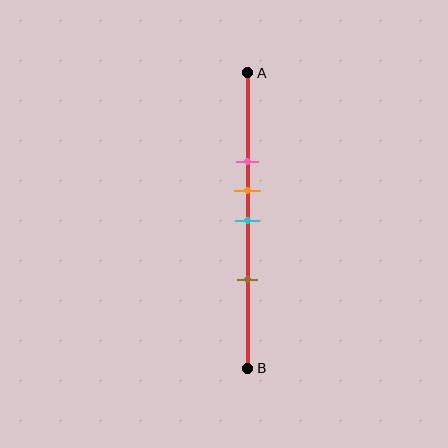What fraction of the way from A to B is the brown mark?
The brown mark is approximately 70% (0.7) of the way from A to B.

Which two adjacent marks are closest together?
The orange and cyan marks are the closest adjacent pair.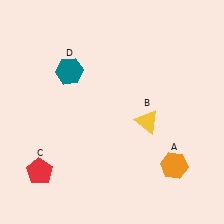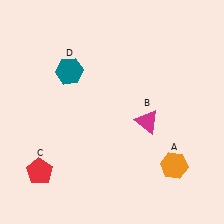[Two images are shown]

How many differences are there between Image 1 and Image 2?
There is 1 difference between the two images.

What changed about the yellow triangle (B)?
In Image 1, B is yellow. In Image 2, it changed to magenta.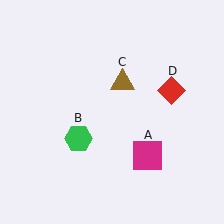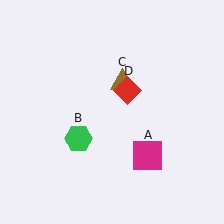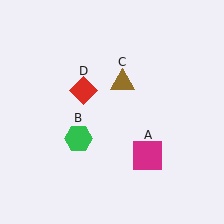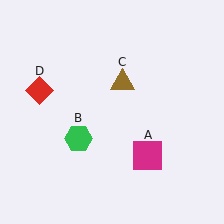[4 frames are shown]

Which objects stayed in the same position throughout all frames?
Magenta square (object A) and green hexagon (object B) and brown triangle (object C) remained stationary.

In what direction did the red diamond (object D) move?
The red diamond (object D) moved left.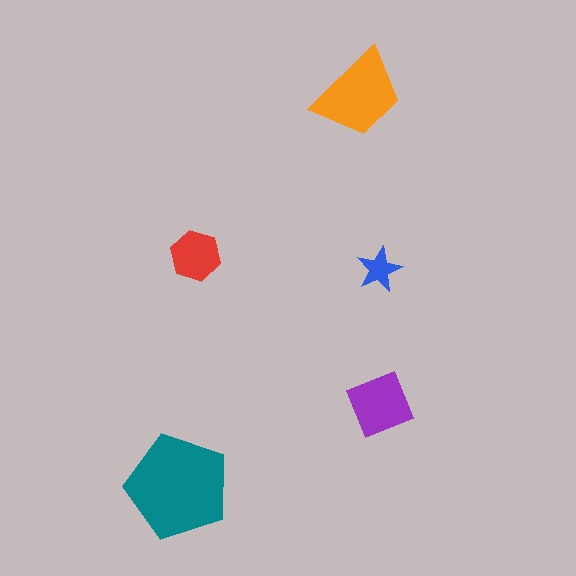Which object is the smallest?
The blue star.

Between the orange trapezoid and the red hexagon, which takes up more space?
The orange trapezoid.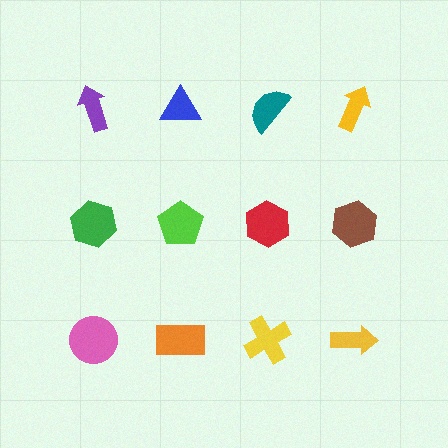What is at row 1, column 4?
A yellow arrow.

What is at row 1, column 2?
A blue triangle.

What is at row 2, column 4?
A brown hexagon.